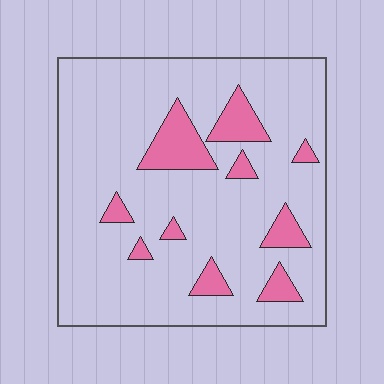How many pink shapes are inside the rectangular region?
10.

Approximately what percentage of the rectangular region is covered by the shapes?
Approximately 15%.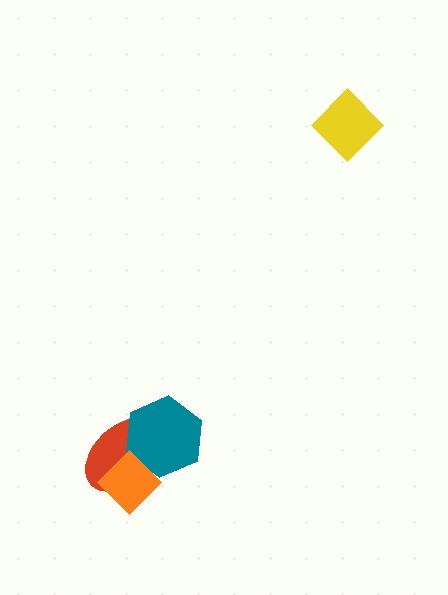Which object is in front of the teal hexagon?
The orange diamond is in front of the teal hexagon.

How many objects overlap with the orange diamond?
2 objects overlap with the orange diamond.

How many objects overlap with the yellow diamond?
0 objects overlap with the yellow diamond.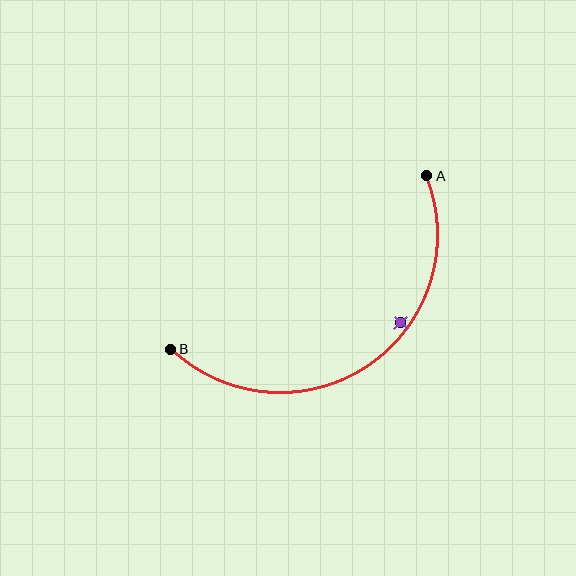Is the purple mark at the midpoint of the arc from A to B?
No — the purple mark does not lie on the arc at all. It sits slightly inside the curve.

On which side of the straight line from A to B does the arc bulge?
The arc bulges below and to the right of the straight line connecting A and B.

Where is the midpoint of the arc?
The arc midpoint is the point on the curve farthest from the straight line joining A and B. It sits below and to the right of that line.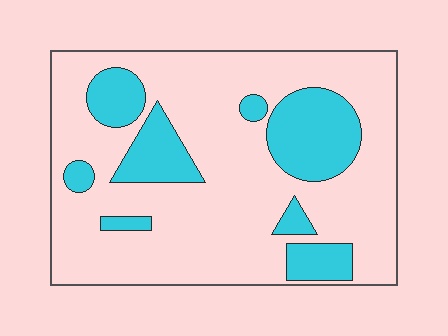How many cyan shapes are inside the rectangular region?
8.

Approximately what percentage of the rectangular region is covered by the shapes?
Approximately 25%.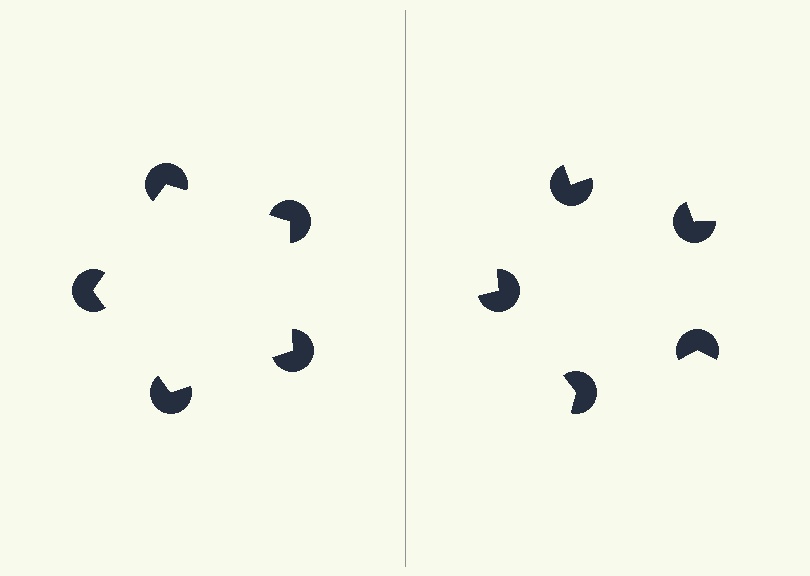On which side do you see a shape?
An illusory pentagon appears on the left side. On the right side the wedge cuts are rotated, so no coherent shape forms.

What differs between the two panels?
The pac-man discs are positioned identically on both sides; only the wedge orientations differ. On the left they align to a pentagon; on the right they are misaligned.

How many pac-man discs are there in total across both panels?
10 — 5 on each side.